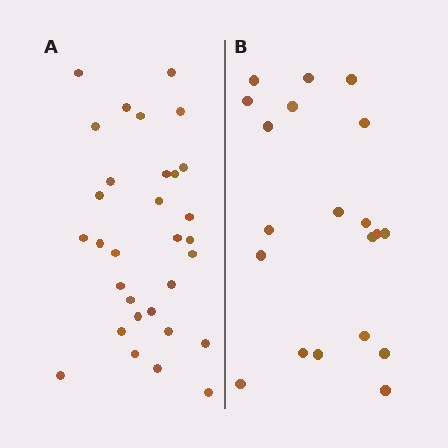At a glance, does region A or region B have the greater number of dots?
Region A (the left region) has more dots.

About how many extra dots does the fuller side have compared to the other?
Region A has roughly 12 or so more dots than region B.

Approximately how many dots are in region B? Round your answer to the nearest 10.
About 20 dots.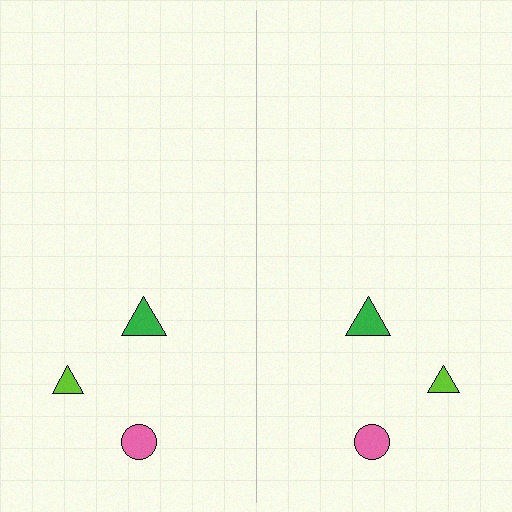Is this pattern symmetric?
Yes, this pattern has bilateral (reflection) symmetry.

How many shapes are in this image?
There are 6 shapes in this image.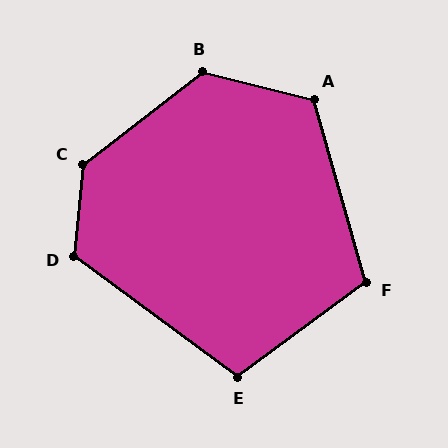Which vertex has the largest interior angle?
C, at approximately 133 degrees.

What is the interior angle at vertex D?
Approximately 121 degrees (obtuse).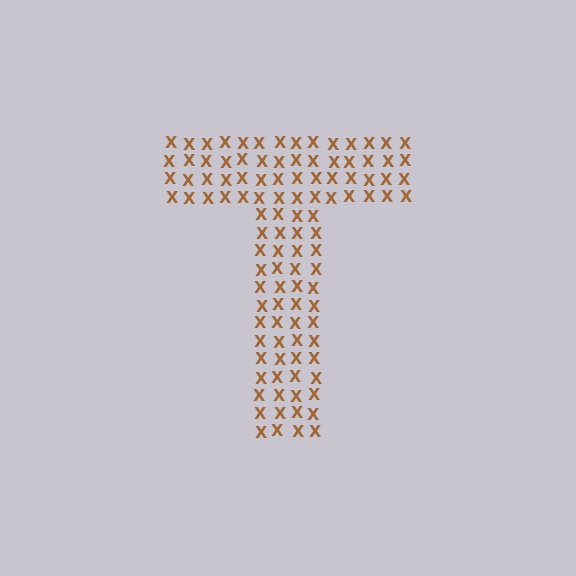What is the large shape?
The large shape is the letter T.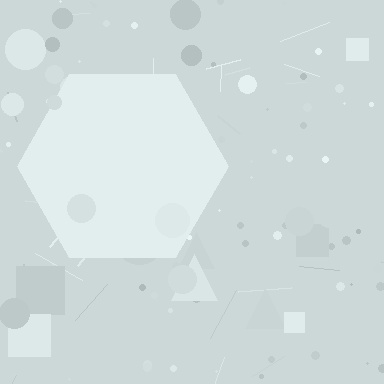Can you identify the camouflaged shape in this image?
The camouflaged shape is a hexagon.